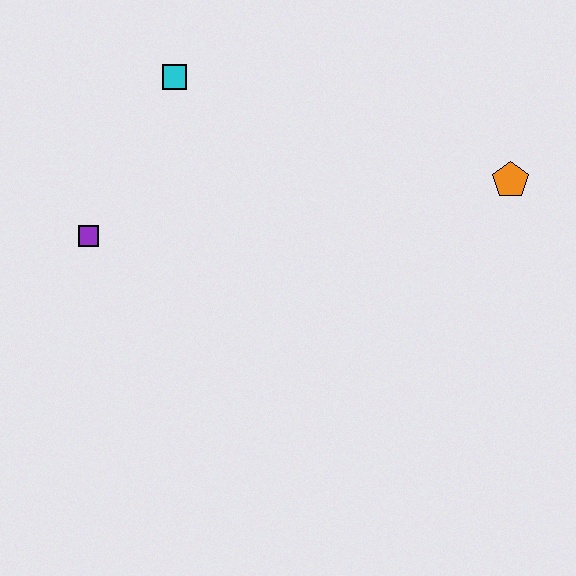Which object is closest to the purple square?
The cyan square is closest to the purple square.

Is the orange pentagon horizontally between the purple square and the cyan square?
No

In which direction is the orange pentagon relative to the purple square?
The orange pentagon is to the right of the purple square.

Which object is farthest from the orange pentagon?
The purple square is farthest from the orange pentagon.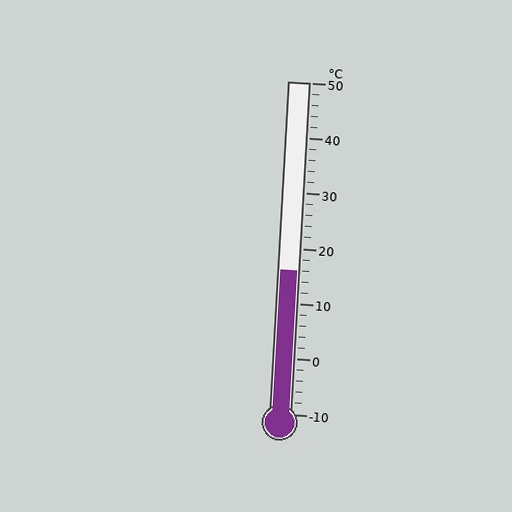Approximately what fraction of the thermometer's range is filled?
The thermometer is filled to approximately 45% of its range.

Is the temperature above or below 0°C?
The temperature is above 0°C.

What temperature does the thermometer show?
The thermometer shows approximately 16°C.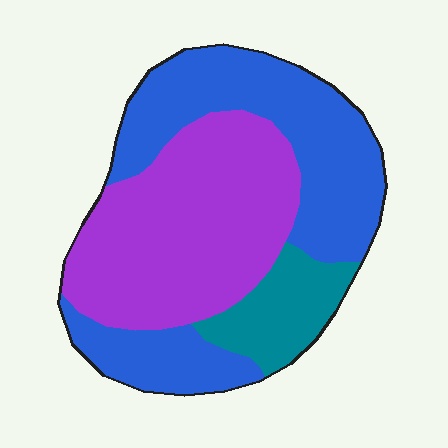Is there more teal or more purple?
Purple.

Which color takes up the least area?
Teal, at roughly 15%.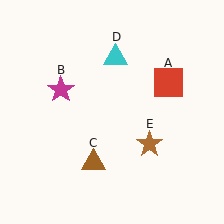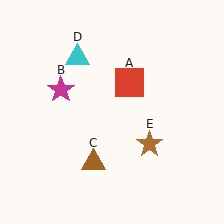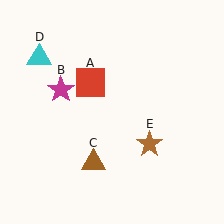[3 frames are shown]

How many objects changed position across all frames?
2 objects changed position: red square (object A), cyan triangle (object D).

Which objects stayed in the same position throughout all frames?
Magenta star (object B) and brown triangle (object C) and brown star (object E) remained stationary.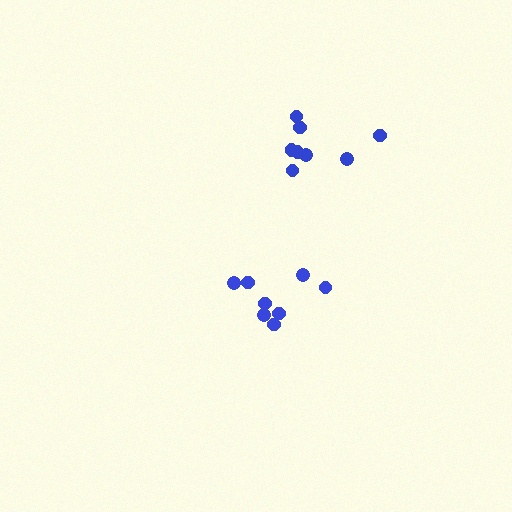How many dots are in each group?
Group 1: 8 dots, Group 2: 8 dots (16 total).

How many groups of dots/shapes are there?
There are 2 groups.